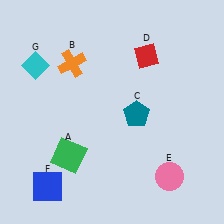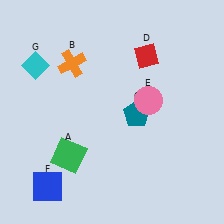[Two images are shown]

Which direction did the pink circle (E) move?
The pink circle (E) moved up.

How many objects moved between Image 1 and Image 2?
1 object moved between the two images.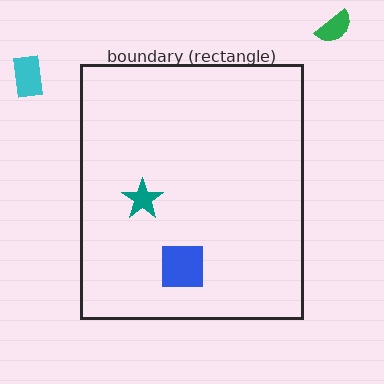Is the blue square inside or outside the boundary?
Inside.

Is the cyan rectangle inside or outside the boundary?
Outside.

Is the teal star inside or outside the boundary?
Inside.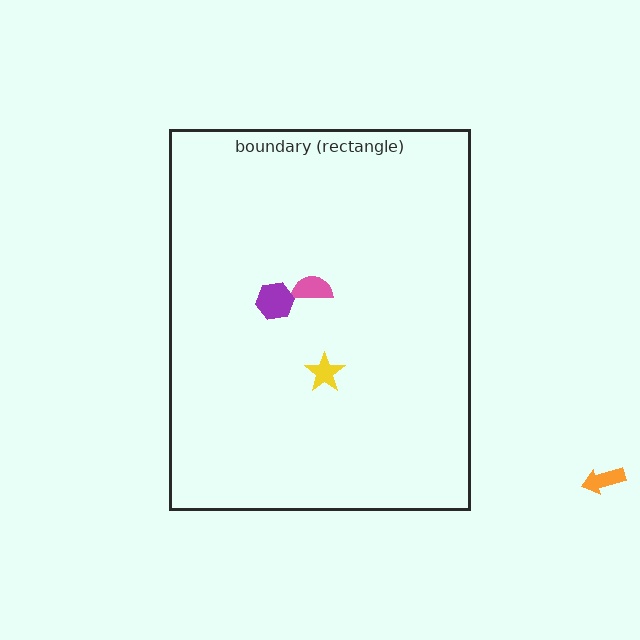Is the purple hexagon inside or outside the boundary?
Inside.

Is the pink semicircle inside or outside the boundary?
Inside.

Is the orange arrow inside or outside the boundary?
Outside.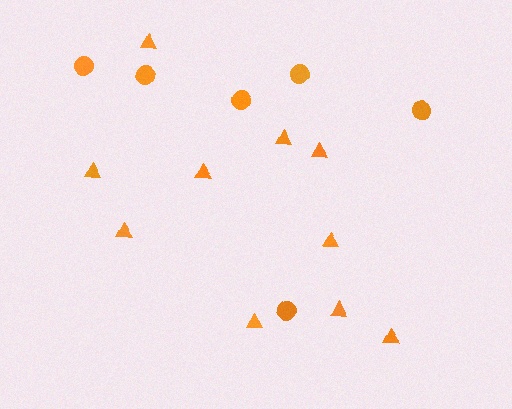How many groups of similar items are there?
There are 2 groups: one group of triangles (10) and one group of circles (6).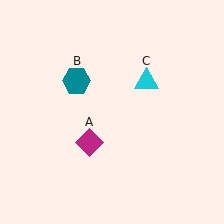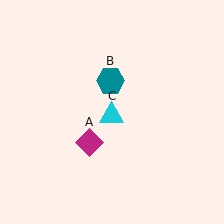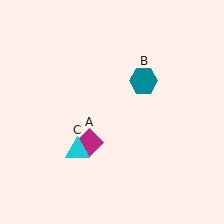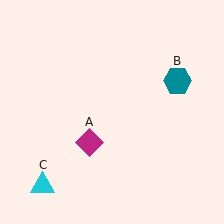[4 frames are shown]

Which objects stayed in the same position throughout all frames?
Magenta diamond (object A) remained stationary.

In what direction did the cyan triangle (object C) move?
The cyan triangle (object C) moved down and to the left.